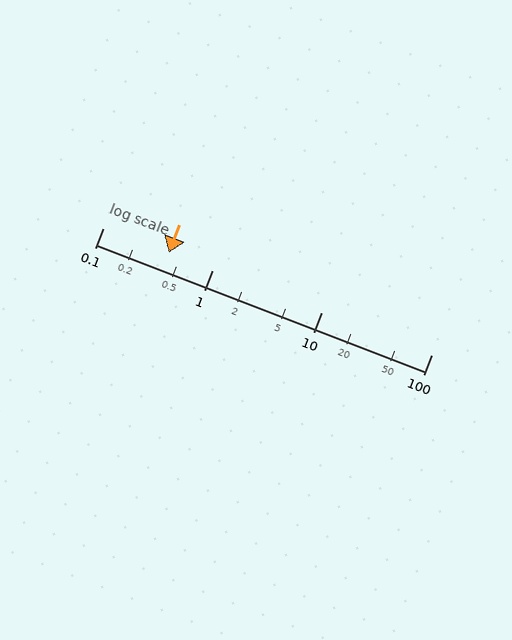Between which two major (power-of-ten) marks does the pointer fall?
The pointer is between 0.1 and 1.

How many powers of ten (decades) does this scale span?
The scale spans 3 decades, from 0.1 to 100.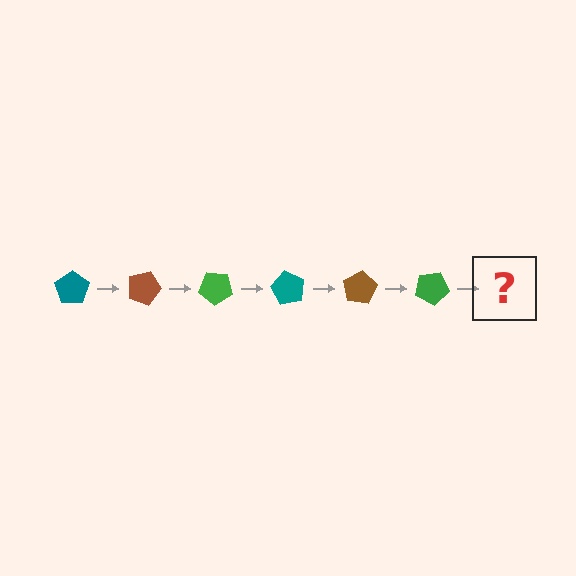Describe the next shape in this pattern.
It should be a teal pentagon, rotated 120 degrees from the start.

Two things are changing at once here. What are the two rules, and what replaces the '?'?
The two rules are that it rotates 20 degrees each step and the color cycles through teal, brown, and green. The '?' should be a teal pentagon, rotated 120 degrees from the start.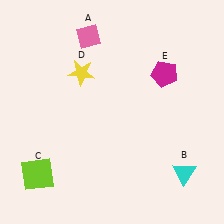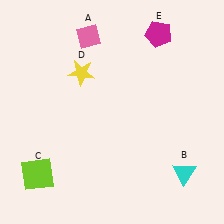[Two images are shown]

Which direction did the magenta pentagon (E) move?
The magenta pentagon (E) moved up.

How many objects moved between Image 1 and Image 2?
1 object moved between the two images.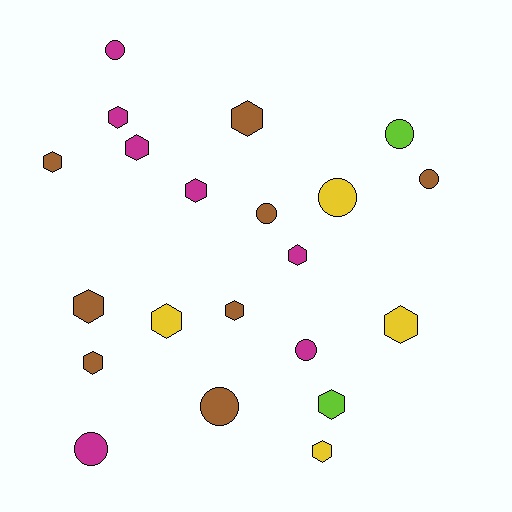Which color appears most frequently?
Brown, with 8 objects.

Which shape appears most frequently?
Hexagon, with 13 objects.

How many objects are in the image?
There are 21 objects.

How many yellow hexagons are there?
There are 3 yellow hexagons.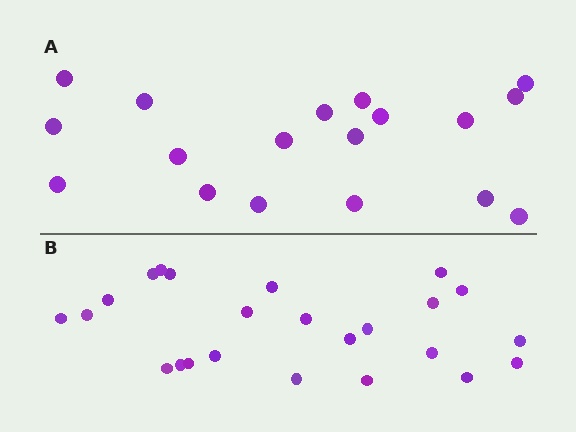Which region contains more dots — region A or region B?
Region B (the bottom region) has more dots.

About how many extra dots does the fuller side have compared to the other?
Region B has about 6 more dots than region A.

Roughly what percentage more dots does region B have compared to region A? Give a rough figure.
About 35% more.